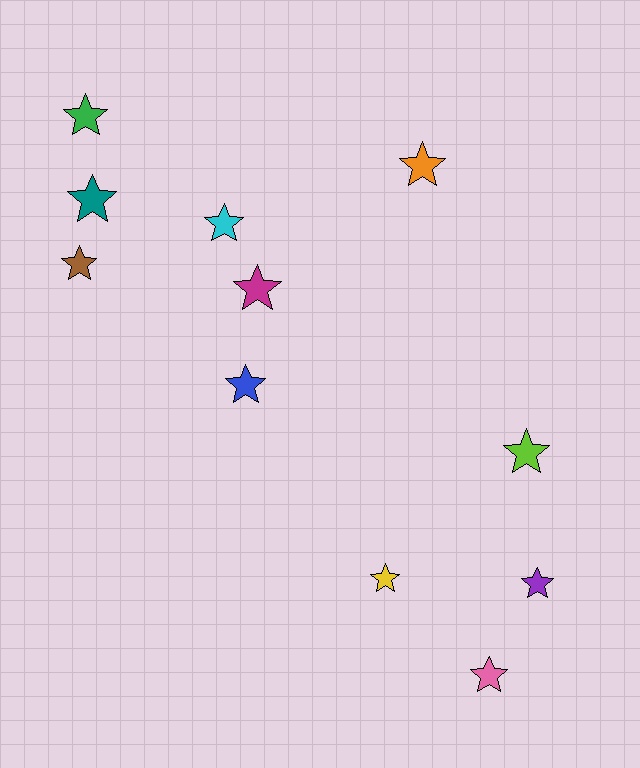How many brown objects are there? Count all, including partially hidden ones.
There is 1 brown object.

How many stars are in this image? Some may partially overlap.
There are 11 stars.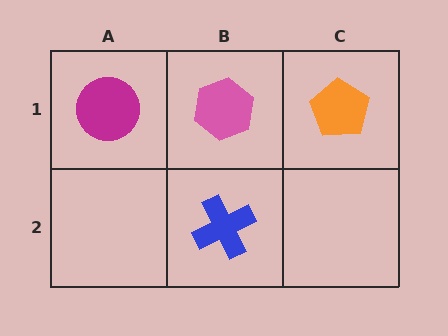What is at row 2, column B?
A blue cross.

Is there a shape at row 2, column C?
No, that cell is empty.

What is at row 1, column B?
A pink hexagon.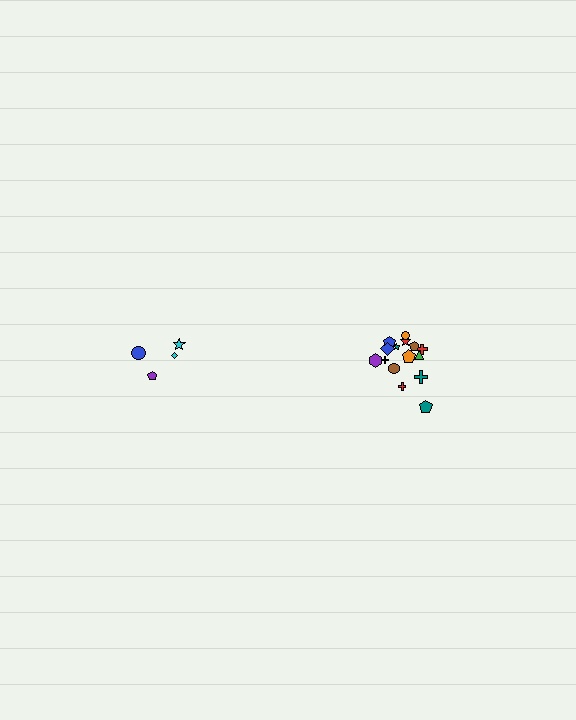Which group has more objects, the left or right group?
The right group.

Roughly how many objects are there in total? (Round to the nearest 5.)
Roughly 20 objects in total.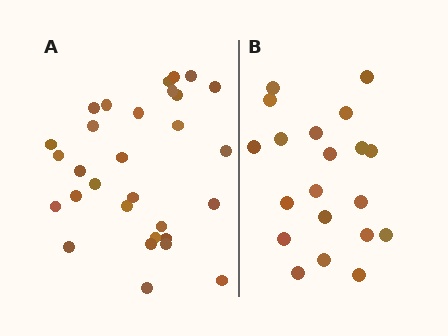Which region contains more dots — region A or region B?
Region A (the left region) has more dots.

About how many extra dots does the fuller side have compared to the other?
Region A has roughly 10 or so more dots than region B.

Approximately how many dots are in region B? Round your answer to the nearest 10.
About 20 dots.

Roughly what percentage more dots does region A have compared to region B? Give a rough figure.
About 50% more.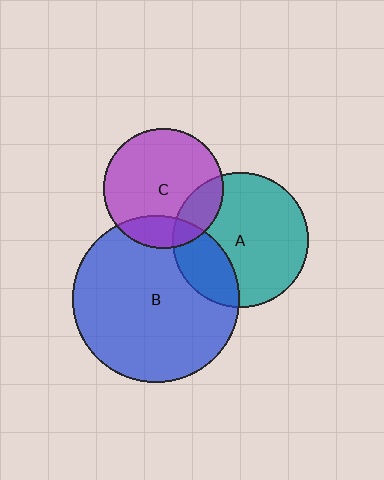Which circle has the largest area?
Circle B (blue).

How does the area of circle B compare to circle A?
Approximately 1.5 times.